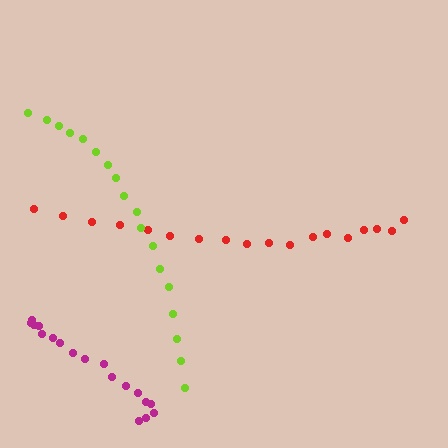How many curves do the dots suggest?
There are 3 distinct paths.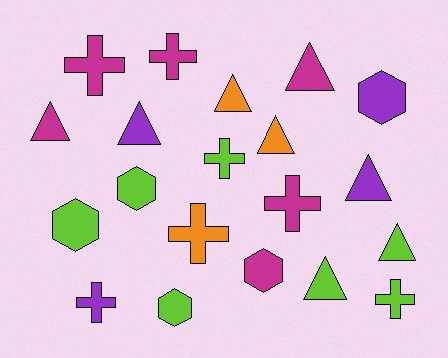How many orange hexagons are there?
There are no orange hexagons.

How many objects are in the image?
There are 20 objects.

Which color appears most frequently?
Lime, with 7 objects.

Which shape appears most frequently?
Triangle, with 8 objects.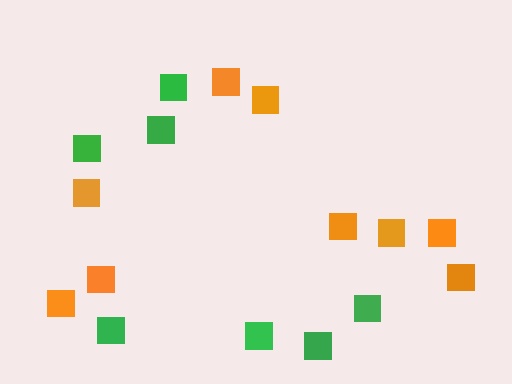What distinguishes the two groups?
There are 2 groups: one group of orange squares (9) and one group of green squares (7).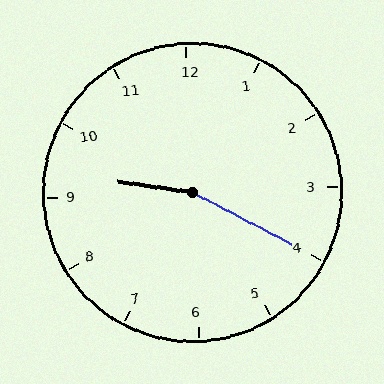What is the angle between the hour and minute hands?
Approximately 160 degrees.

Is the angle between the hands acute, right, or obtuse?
It is obtuse.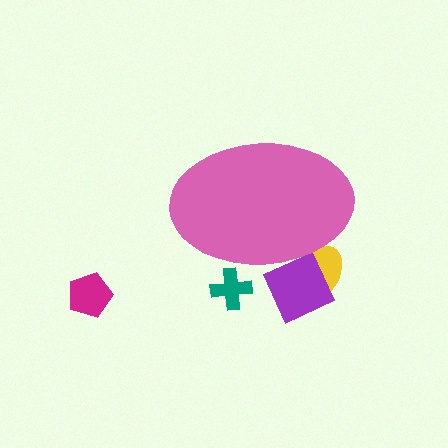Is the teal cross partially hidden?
Yes, the teal cross is partially hidden behind the pink ellipse.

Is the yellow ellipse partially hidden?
Yes, the yellow ellipse is partially hidden behind the pink ellipse.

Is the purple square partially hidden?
Yes, the purple square is partially hidden behind the pink ellipse.